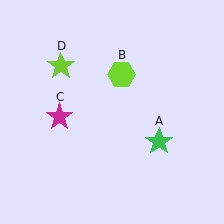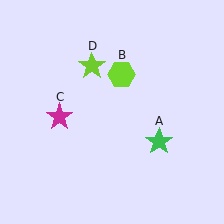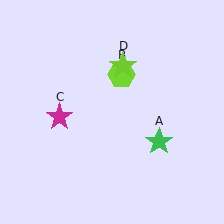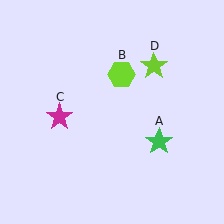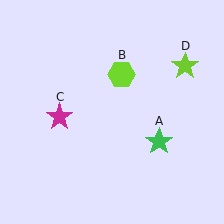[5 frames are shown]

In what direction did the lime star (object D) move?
The lime star (object D) moved right.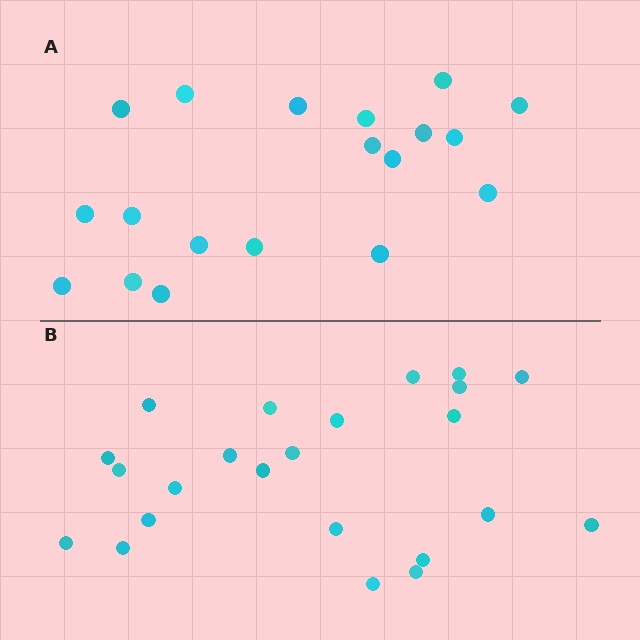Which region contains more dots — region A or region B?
Region B (the bottom region) has more dots.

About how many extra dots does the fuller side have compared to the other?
Region B has about 4 more dots than region A.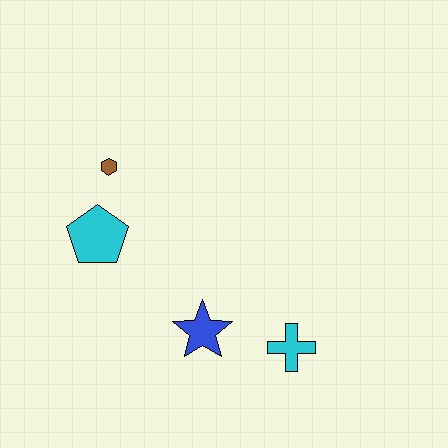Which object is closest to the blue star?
The cyan cross is closest to the blue star.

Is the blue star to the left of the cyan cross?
Yes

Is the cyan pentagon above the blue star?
Yes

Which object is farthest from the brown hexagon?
The cyan cross is farthest from the brown hexagon.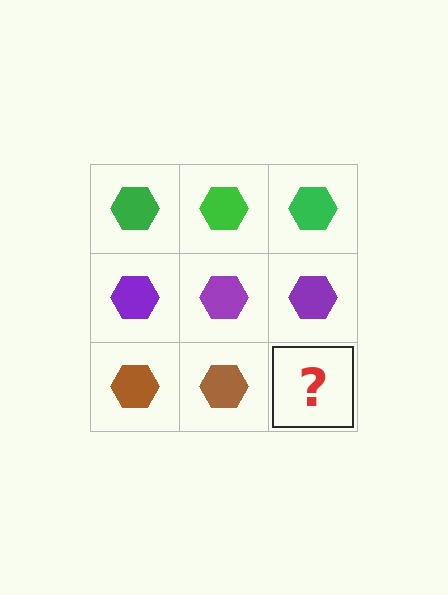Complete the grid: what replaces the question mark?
The question mark should be replaced with a brown hexagon.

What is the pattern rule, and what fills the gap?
The rule is that each row has a consistent color. The gap should be filled with a brown hexagon.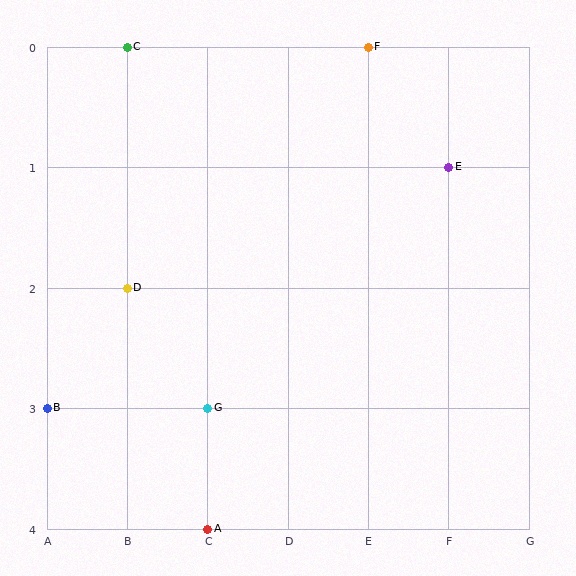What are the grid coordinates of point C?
Point C is at grid coordinates (B, 0).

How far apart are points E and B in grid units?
Points E and B are 5 columns and 2 rows apart (about 5.4 grid units diagonally).